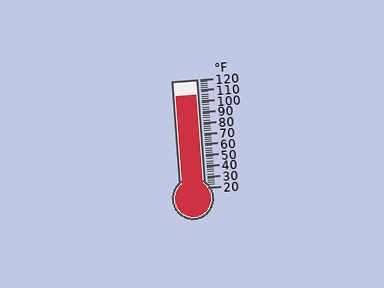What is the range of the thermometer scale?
The thermometer scale ranges from 20°F to 120°F.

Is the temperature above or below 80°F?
The temperature is above 80°F.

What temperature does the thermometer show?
The thermometer shows approximately 106°F.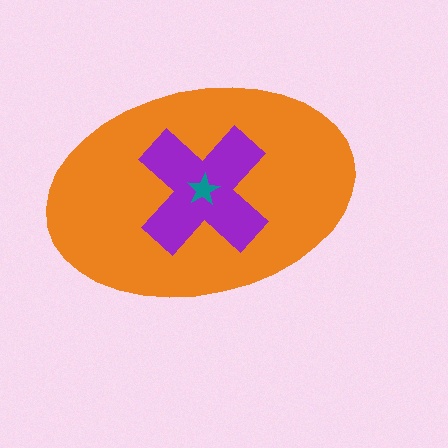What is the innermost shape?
The teal star.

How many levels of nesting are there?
3.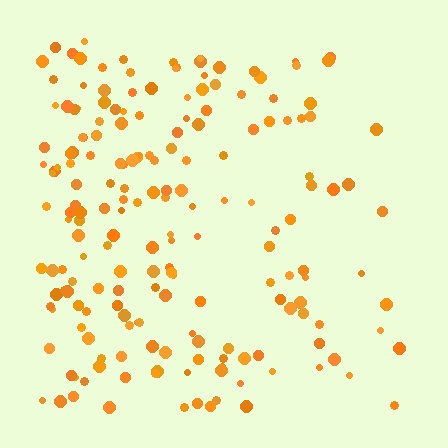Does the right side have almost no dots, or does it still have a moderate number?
Still a moderate number, just noticeably fewer than the left.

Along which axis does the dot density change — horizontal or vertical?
Horizontal.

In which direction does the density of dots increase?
From right to left, with the left side densest.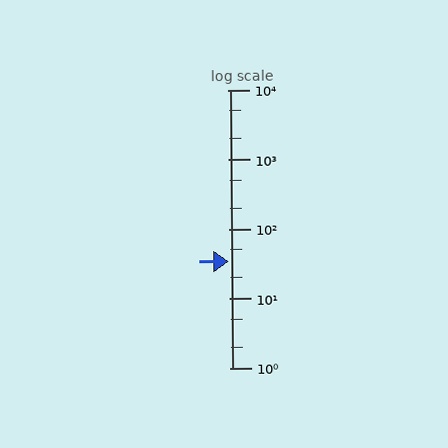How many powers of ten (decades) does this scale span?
The scale spans 4 decades, from 1 to 10000.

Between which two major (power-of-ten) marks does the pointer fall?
The pointer is between 10 and 100.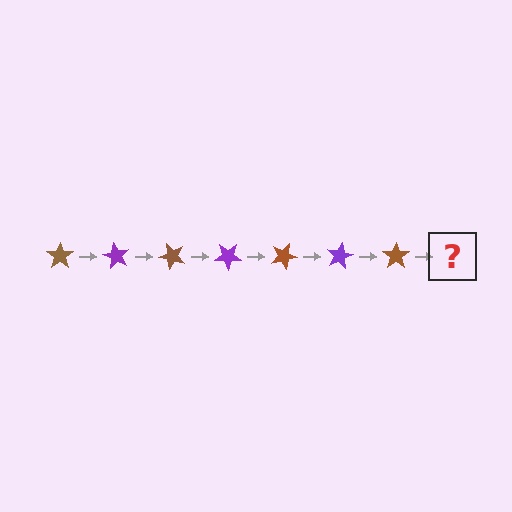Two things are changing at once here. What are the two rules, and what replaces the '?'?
The two rules are that it rotates 60 degrees each step and the color cycles through brown and purple. The '?' should be a purple star, rotated 420 degrees from the start.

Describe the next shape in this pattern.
It should be a purple star, rotated 420 degrees from the start.